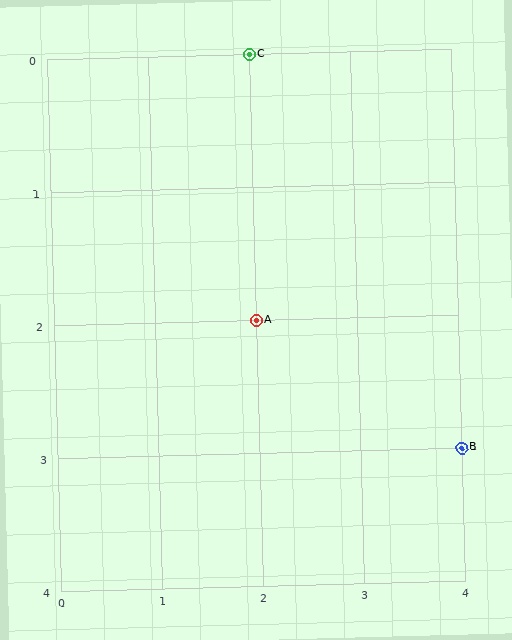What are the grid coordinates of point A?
Point A is at grid coordinates (2, 2).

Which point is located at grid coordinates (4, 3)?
Point B is at (4, 3).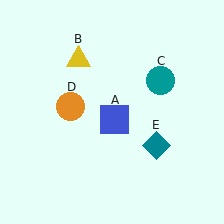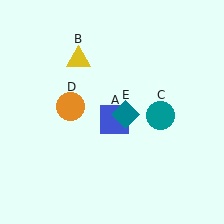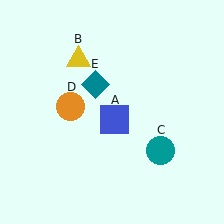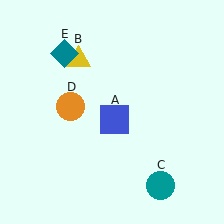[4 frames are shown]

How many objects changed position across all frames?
2 objects changed position: teal circle (object C), teal diamond (object E).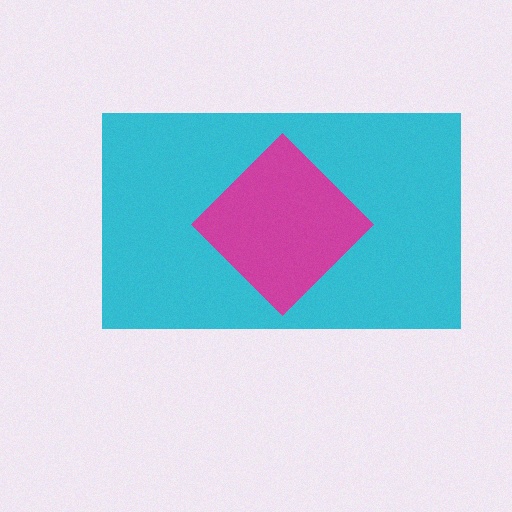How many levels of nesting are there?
2.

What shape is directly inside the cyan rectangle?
The magenta diamond.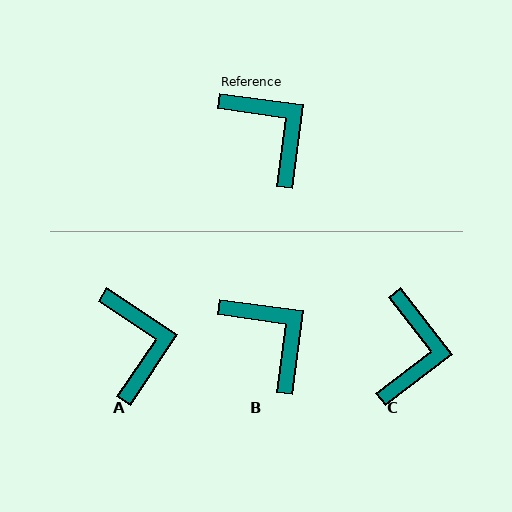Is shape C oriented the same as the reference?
No, it is off by about 45 degrees.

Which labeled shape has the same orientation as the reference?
B.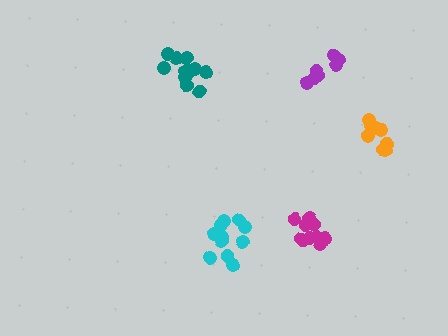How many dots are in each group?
Group 1: 11 dots, Group 2: 12 dots, Group 3: 10 dots, Group 4: 8 dots, Group 5: 7 dots (48 total).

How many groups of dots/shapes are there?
There are 5 groups.